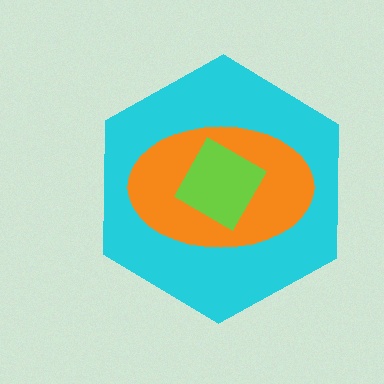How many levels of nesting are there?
3.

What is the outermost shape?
The cyan hexagon.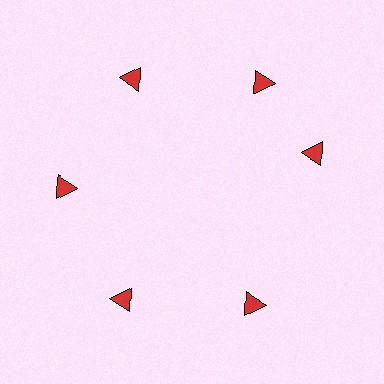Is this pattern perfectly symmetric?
No. The 6 red triangles are arranged in a ring, but one element near the 3 o'clock position is rotated out of alignment along the ring, breaking the 6-fold rotational symmetry.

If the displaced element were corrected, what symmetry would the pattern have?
It would have 6-fold rotational symmetry — the pattern would map onto itself every 60 degrees.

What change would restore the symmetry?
The symmetry would be restored by rotating it back into even spacing with its neighbors so that all 6 triangles sit at equal angles and equal distance from the center.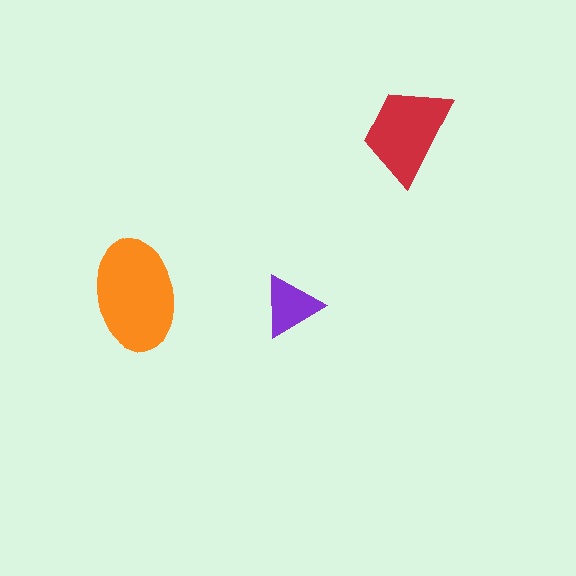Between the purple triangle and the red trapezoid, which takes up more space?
The red trapezoid.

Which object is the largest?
The orange ellipse.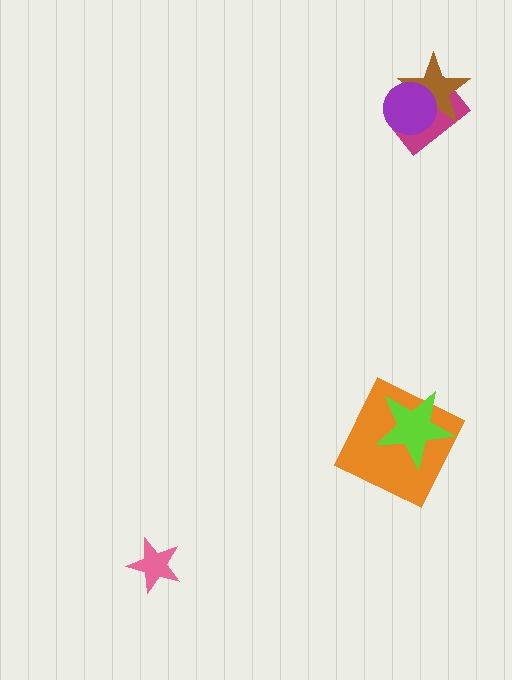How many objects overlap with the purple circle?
2 objects overlap with the purple circle.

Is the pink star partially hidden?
No, no other shape covers it.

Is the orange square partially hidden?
Yes, it is partially covered by another shape.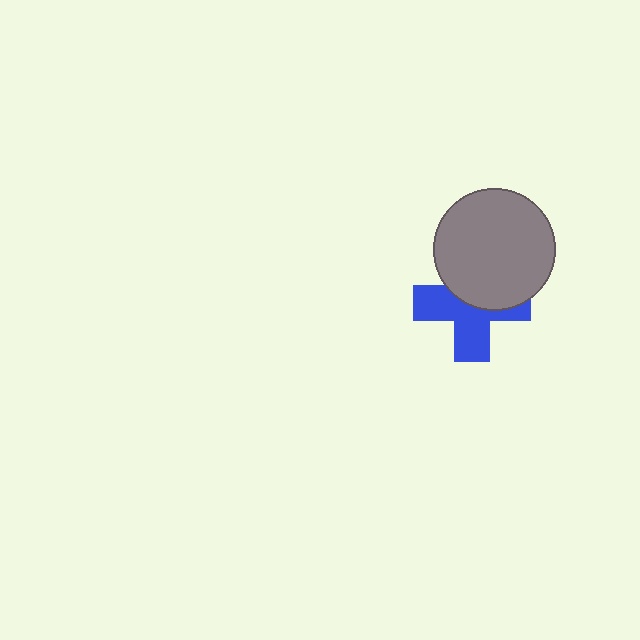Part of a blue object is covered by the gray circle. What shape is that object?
It is a cross.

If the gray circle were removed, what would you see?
You would see the complete blue cross.